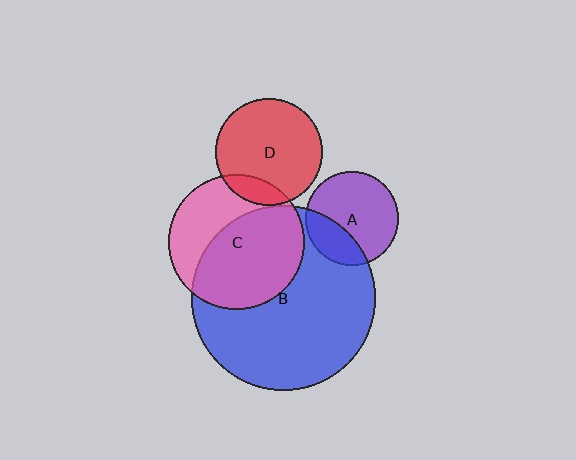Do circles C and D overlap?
Yes.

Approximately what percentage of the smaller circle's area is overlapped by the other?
Approximately 15%.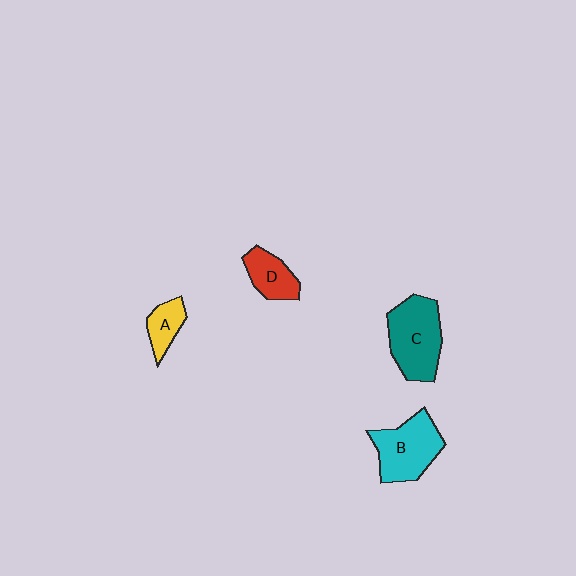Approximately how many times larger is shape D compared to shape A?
Approximately 1.3 times.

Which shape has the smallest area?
Shape A (yellow).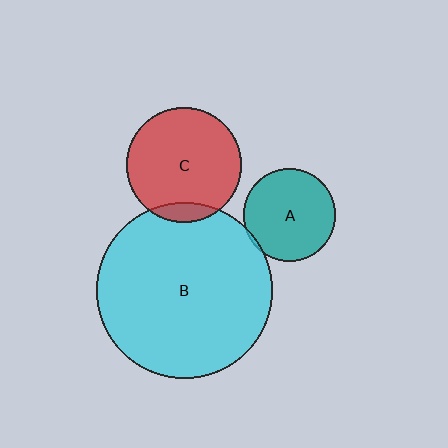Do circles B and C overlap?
Yes.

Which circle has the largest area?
Circle B (cyan).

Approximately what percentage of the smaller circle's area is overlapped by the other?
Approximately 10%.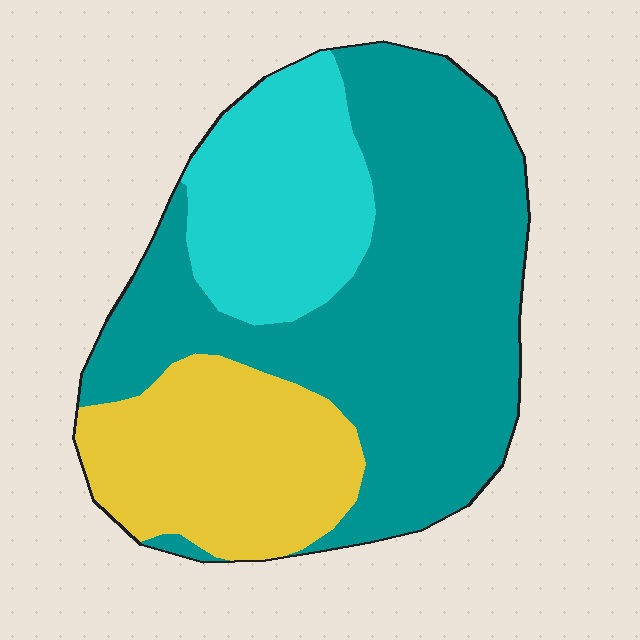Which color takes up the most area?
Teal, at roughly 55%.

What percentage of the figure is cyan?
Cyan takes up about one fifth (1/5) of the figure.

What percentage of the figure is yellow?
Yellow takes up less than a quarter of the figure.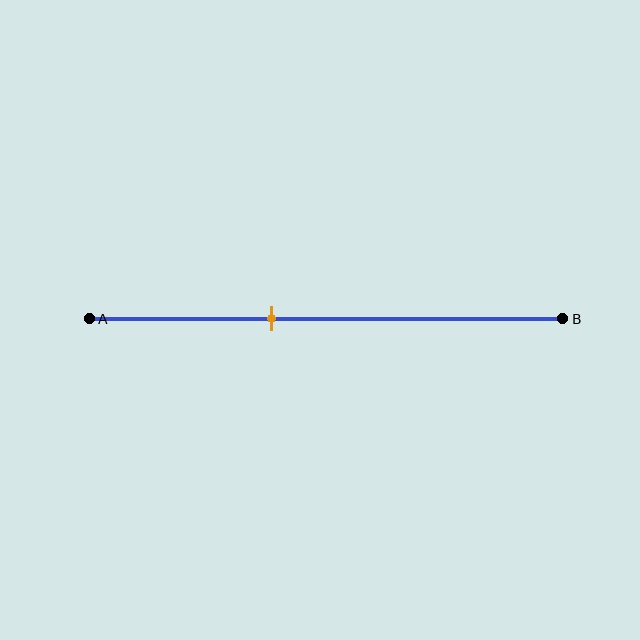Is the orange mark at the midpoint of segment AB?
No, the mark is at about 40% from A, not at the 50% midpoint.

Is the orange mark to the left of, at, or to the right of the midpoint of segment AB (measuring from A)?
The orange mark is to the left of the midpoint of segment AB.